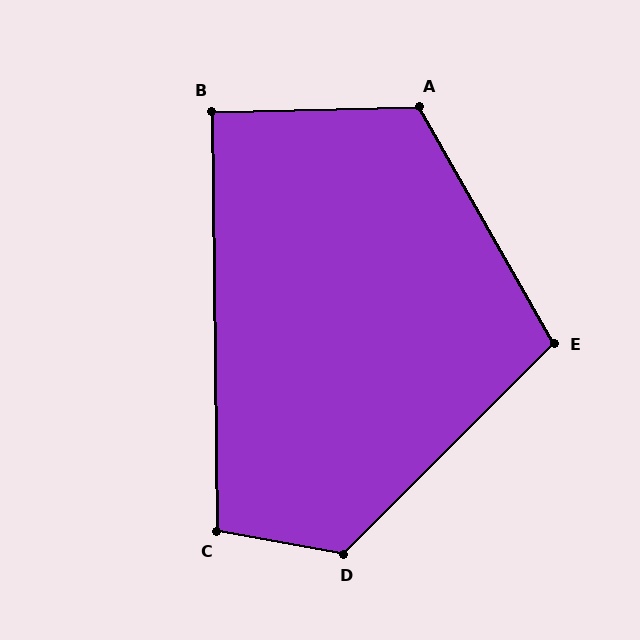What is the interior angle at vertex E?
Approximately 105 degrees (obtuse).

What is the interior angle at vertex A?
Approximately 118 degrees (obtuse).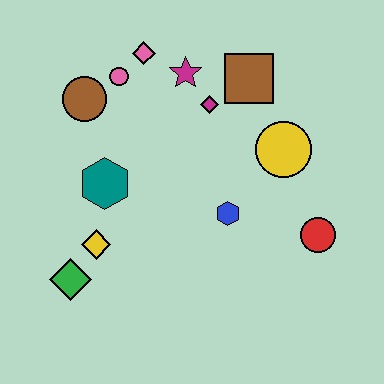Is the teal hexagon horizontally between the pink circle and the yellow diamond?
Yes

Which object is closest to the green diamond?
The yellow diamond is closest to the green diamond.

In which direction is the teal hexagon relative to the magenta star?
The teal hexagon is below the magenta star.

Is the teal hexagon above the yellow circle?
No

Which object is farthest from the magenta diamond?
The green diamond is farthest from the magenta diamond.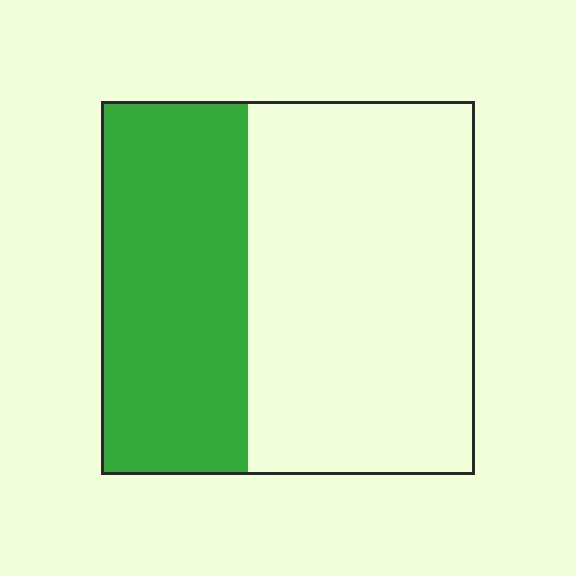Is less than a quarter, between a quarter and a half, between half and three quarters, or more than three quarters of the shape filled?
Between a quarter and a half.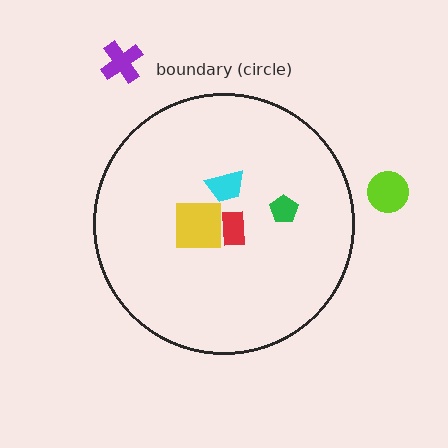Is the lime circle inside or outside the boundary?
Outside.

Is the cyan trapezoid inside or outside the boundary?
Inside.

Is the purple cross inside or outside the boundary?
Outside.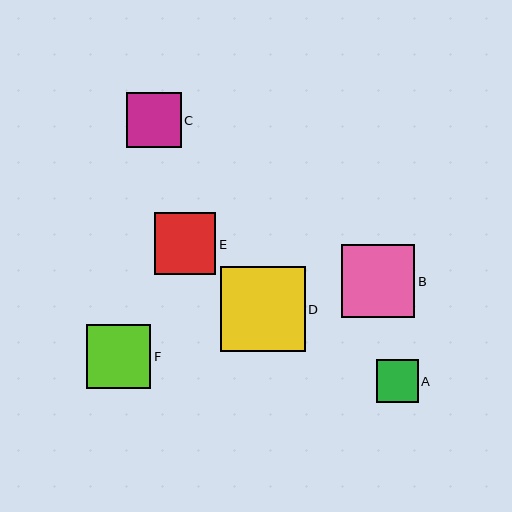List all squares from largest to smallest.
From largest to smallest: D, B, F, E, C, A.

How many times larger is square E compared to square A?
Square E is approximately 1.4 times the size of square A.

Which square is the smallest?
Square A is the smallest with a size of approximately 42 pixels.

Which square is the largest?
Square D is the largest with a size of approximately 85 pixels.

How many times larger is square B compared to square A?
Square B is approximately 1.7 times the size of square A.